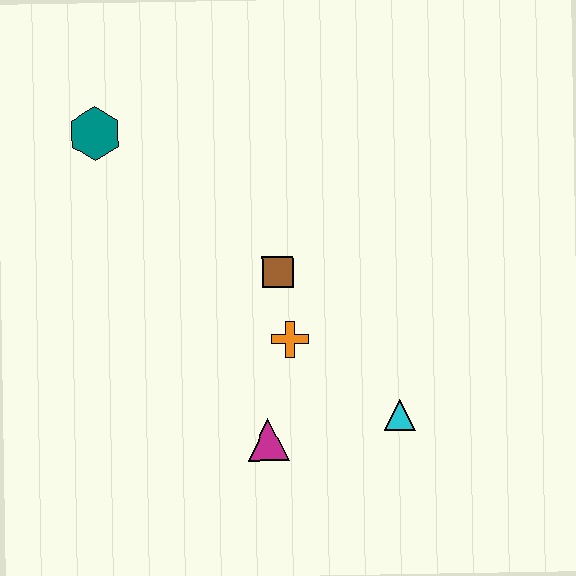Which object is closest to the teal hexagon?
The brown square is closest to the teal hexagon.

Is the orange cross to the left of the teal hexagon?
No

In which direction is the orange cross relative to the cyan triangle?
The orange cross is to the left of the cyan triangle.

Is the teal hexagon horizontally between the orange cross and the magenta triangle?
No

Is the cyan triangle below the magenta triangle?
No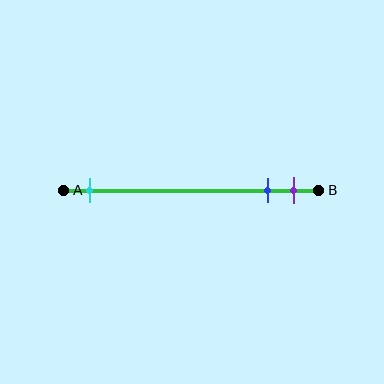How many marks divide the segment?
There are 3 marks dividing the segment.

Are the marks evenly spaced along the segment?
No, the marks are not evenly spaced.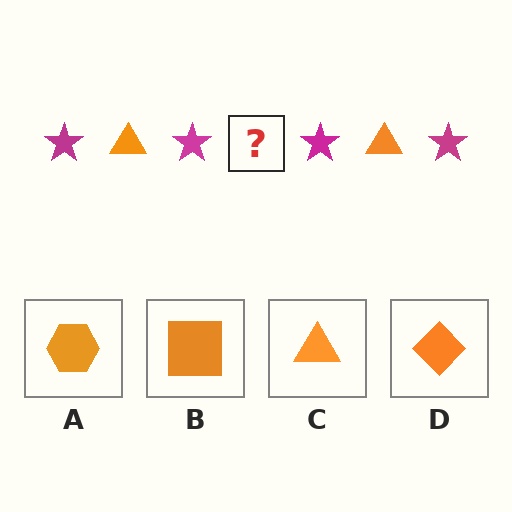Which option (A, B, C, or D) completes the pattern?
C.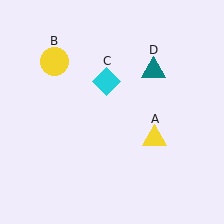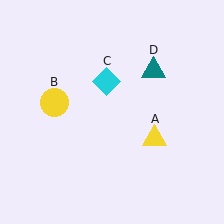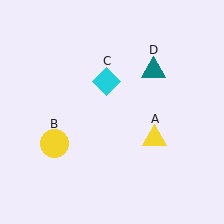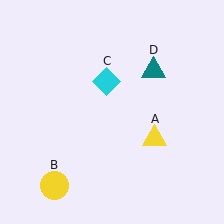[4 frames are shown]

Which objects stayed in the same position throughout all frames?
Yellow triangle (object A) and cyan diamond (object C) and teal triangle (object D) remained stationary.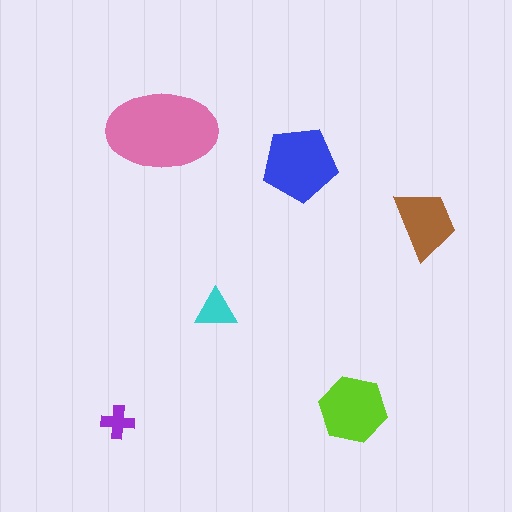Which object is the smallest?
The purple cross.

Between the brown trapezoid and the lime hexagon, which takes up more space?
The lime hexagon.